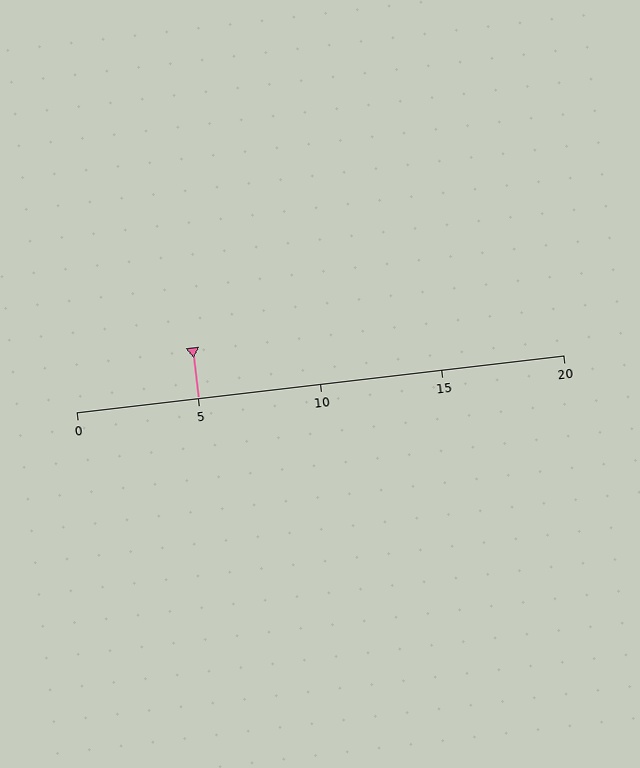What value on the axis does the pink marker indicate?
The marker indicates approximately 5.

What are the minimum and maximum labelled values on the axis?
The axis runs from 0 to 20.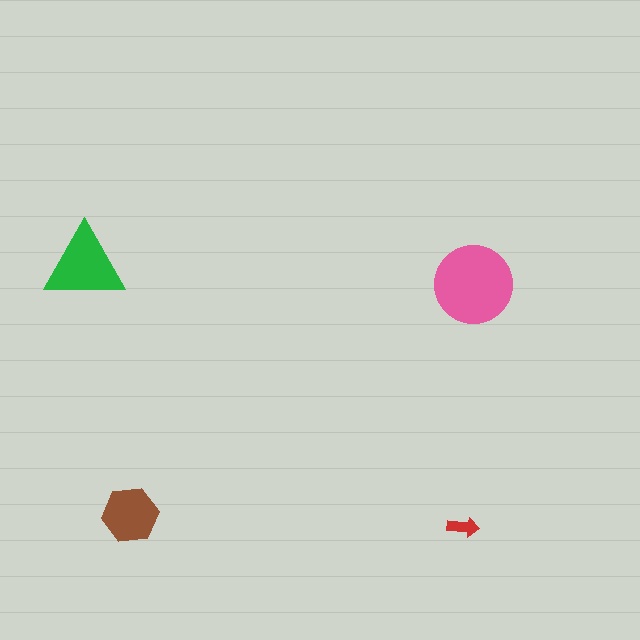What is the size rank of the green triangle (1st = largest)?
2nd.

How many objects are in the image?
There are 4 objects in the image.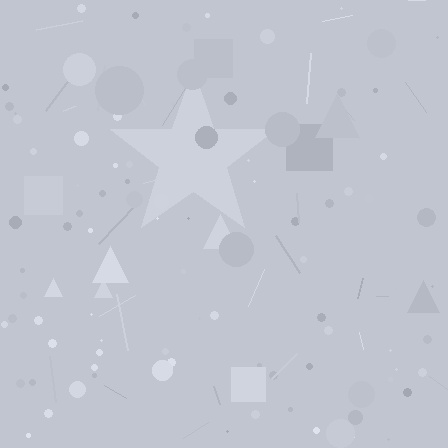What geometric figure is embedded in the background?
A star is embedded in the background.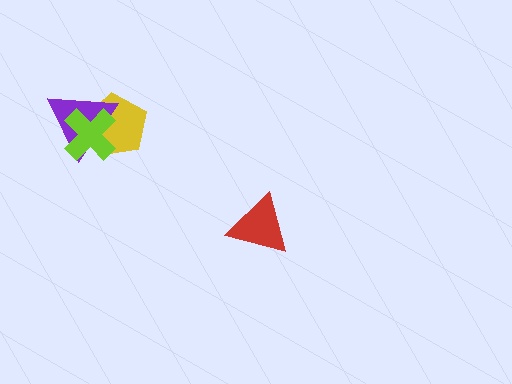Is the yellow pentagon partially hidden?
Yes, it is partially covered by another shape.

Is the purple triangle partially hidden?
Yes, it is partially covered by another shape.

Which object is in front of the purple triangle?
The lime cross is in front of the purple triangle.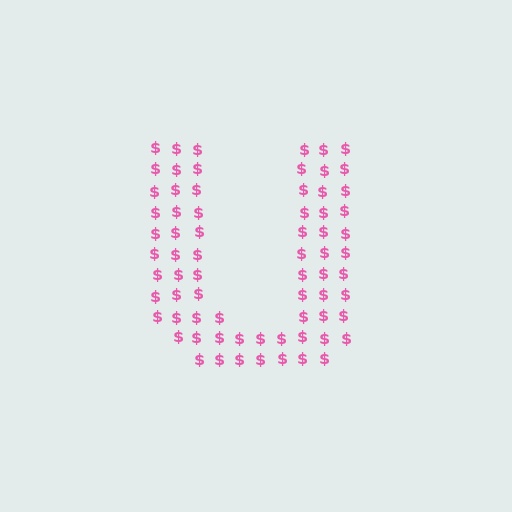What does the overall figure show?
The overall figure shows the letter U.